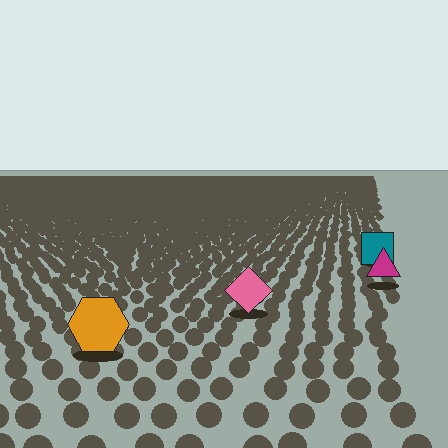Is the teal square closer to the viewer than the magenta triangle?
No. The magenta triangle is closer — you can tell from the texture gradient: the ground texture is coarser near it.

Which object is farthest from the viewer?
The teal square is farthest from the viewer. It appears smaller and the ground texture around it is denser.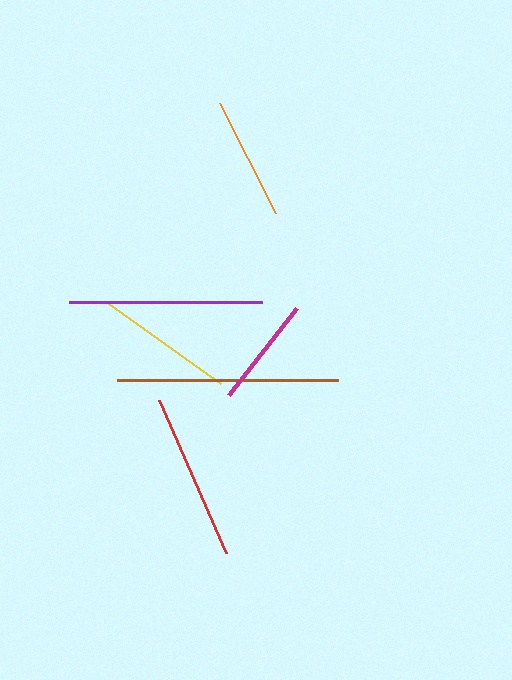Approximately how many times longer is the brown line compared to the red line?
The brown line is approximately 1.3 times the length of the red line.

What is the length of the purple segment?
The purple segment is approximately 193 pixels long.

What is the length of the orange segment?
The orange segment is approximately 124 pixels long.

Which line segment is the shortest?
The magenta line is the shortest at approximately 110 pixels.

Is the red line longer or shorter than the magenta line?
The red line is longer than the magenta line.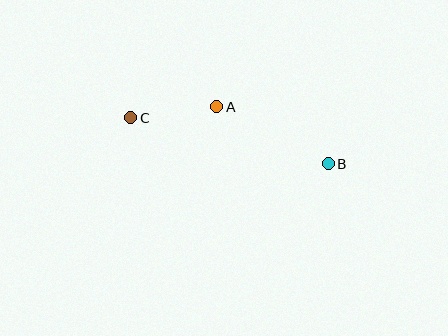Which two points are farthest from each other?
Points B and C are farthest from each other.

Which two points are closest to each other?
Points A and C are closest to each other.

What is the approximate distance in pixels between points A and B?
The distance between A and B is approximately 125 pixels.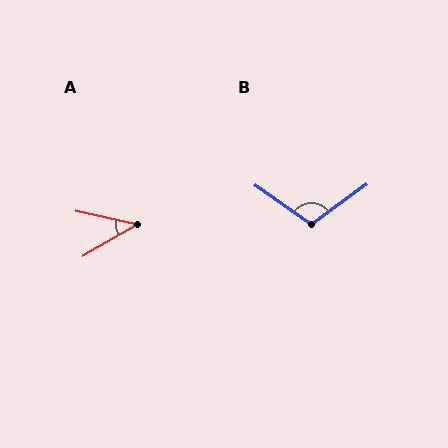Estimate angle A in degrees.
Approximately 42 degrees.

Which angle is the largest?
B, at approximately 108 degrees.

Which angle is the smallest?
A, at approximately 42 degrees.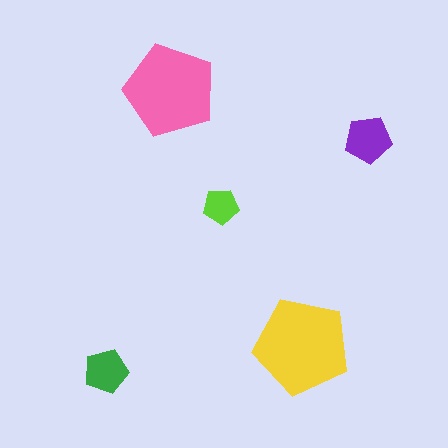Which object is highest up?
The pink pentagon is topmost.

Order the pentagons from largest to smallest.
the yellow one, the pink one, the purple one, the green one, the lime one.